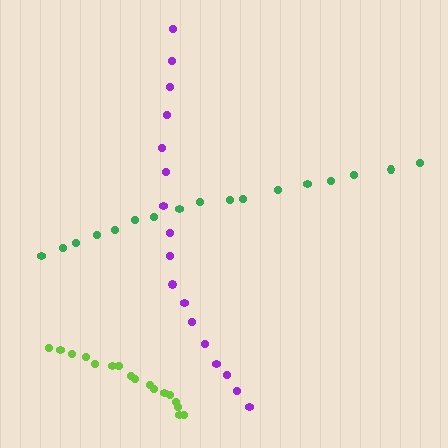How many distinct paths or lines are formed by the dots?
There are 3 distinct paths.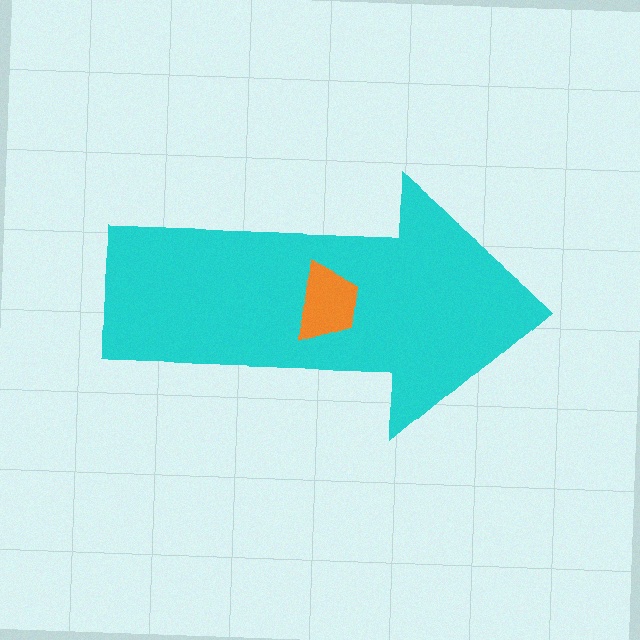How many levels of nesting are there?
2.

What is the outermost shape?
The cyan arrow.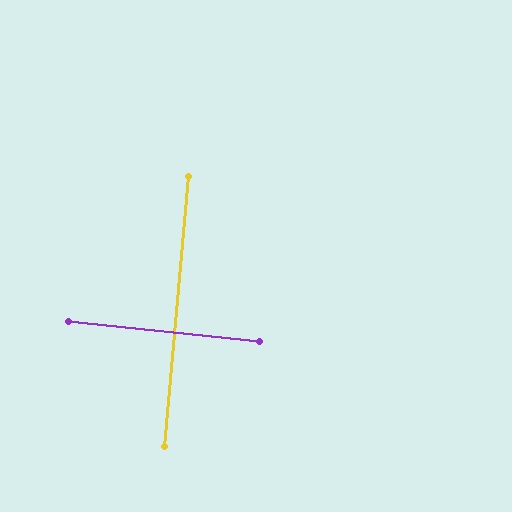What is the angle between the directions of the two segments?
Approximately 89 degrees.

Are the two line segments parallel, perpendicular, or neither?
Perpendicular — they meet at approximately 89°.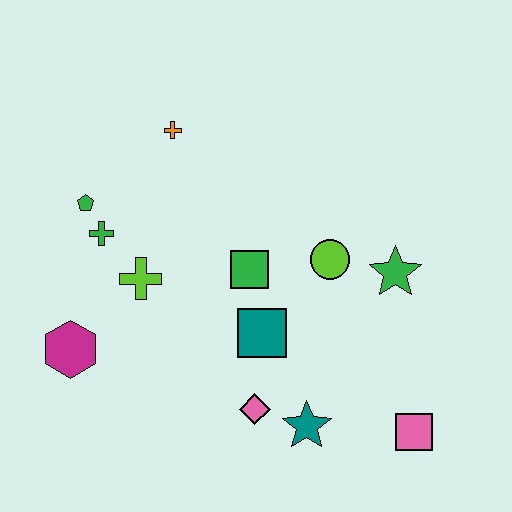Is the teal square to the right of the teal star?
No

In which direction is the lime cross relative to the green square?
The lime cross is to the left of the green square.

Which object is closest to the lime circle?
The green star is closest to the lime circle.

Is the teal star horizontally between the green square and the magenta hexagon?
No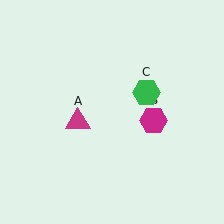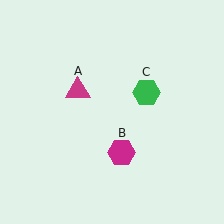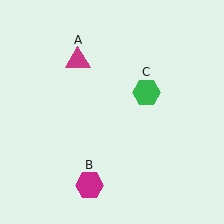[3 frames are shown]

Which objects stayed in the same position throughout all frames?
Green hexagon (object C) remained stationary.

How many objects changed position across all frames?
2 objects changed position: magenta triangle (object A), magenta hexagon (object B).